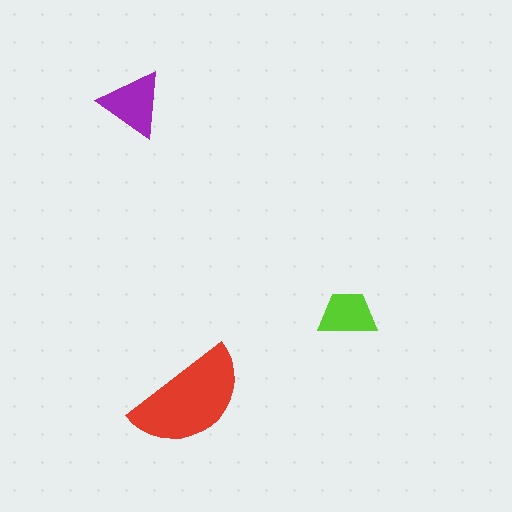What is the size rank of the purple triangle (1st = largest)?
2nd.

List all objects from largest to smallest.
The red semicircle, the purple triangle, the lime trapezoid.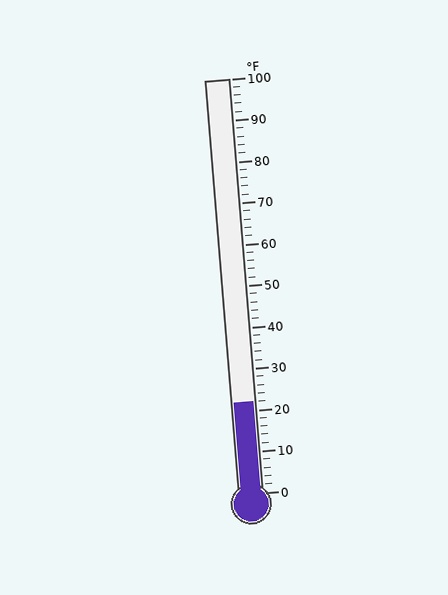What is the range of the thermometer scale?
The thermometer scale ranges from 0°F to 100°F.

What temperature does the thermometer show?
The thermometer shows approximately 22°F.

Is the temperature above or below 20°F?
The temperature is above 20°F.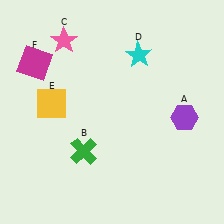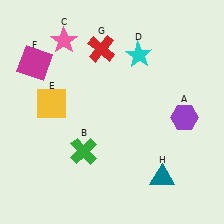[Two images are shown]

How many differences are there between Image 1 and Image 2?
There are 2 differences between the two images.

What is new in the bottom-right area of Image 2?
A teal triangle (H) was added in the bottom-right area of Image 2.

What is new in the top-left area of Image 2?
A red cross (G) was added in the top-left area of Image 2.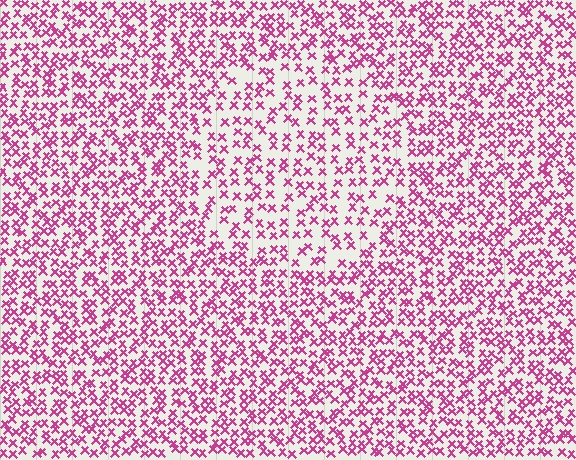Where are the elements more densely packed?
The elements are more densely packed outside the circle boundary.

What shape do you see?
I see a circle.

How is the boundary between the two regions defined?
The boundary is defined by a change in element density (approximately 1.6x ratio). All elements are the same color, size, and shape.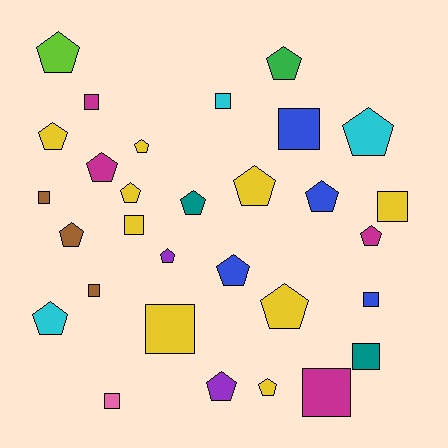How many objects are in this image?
There are 30 objects.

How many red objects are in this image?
There are no red objects.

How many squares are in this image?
There are 12 squares.